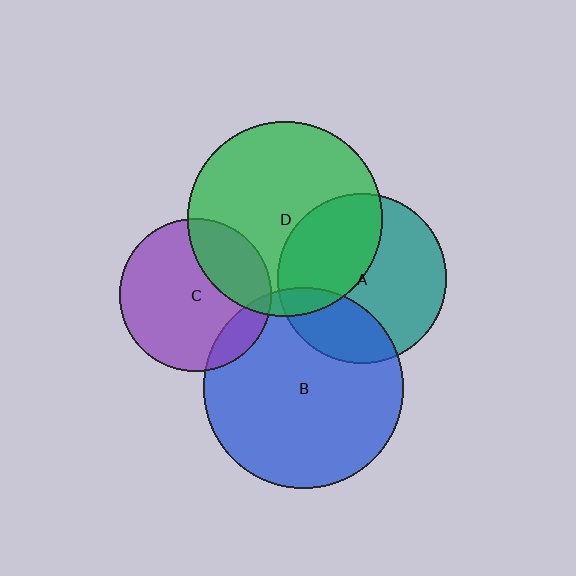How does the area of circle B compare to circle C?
Approximately 1.7 times.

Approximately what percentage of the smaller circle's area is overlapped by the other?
Approximately 15%.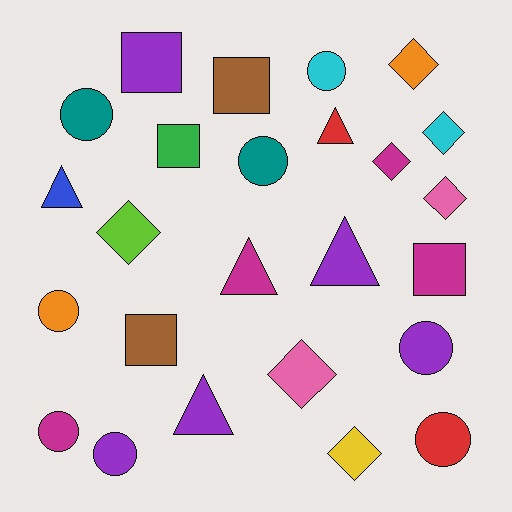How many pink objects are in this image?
There are 2 pink objects.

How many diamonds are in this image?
There are 7 diamonds.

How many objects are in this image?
There are 25 objects.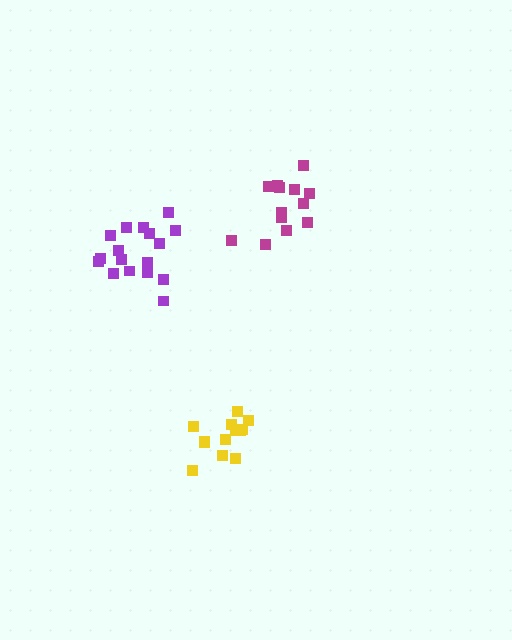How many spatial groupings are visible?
There are 3 spatial groupings.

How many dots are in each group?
Group 1: 17 dots, Group 2: 13 dots, Group 3: 13 dots (43 total).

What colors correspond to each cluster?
The clusters are colored: purple, magenta, yellow.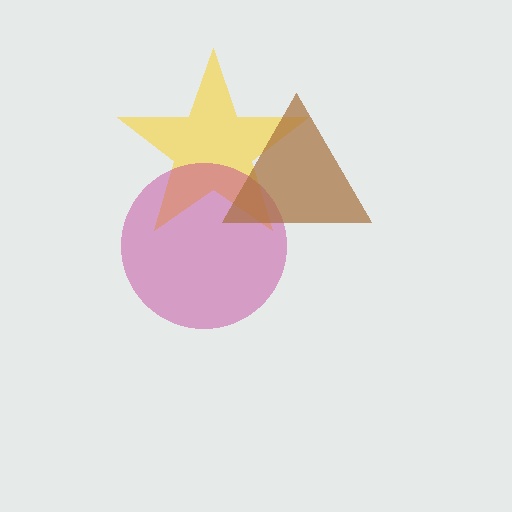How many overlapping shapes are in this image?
There are 3 overlapping shapes in the image.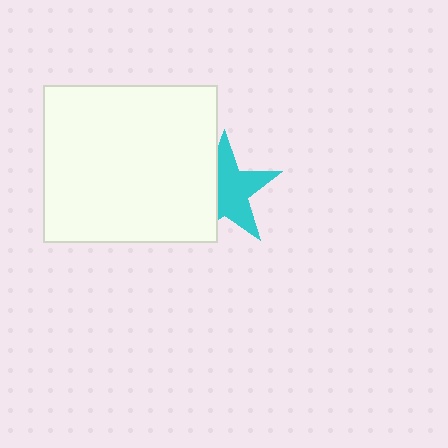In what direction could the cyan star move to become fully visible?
The cyan star could move right. That would shift it out from behind the white rectangle entirely.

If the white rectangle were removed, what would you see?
You would see the complete cyan star.